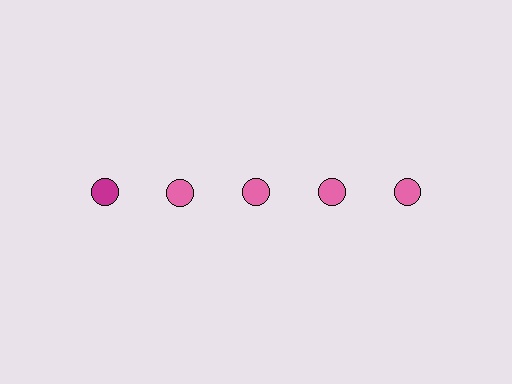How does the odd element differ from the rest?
It has a different color: magenta instead of pink.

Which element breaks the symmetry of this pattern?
The magenta circle in the top row, leftmost column breaks the symmetry. All other shapes are pink circles.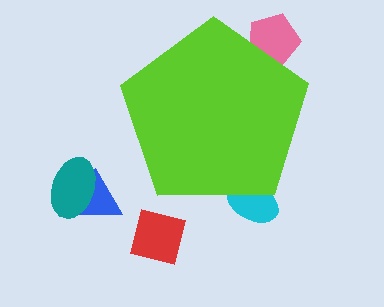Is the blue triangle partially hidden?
No, the blue triangle is fully visible.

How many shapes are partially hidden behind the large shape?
2 shapes are partially hidden.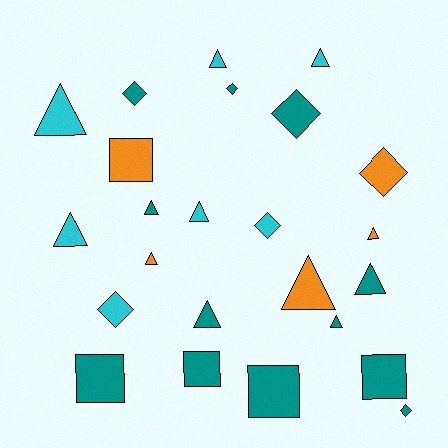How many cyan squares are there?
There are no cyan squares.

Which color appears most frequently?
Teal, with 12 objects.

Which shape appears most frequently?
Triangle, with 12 objects.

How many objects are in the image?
There are 24 objects.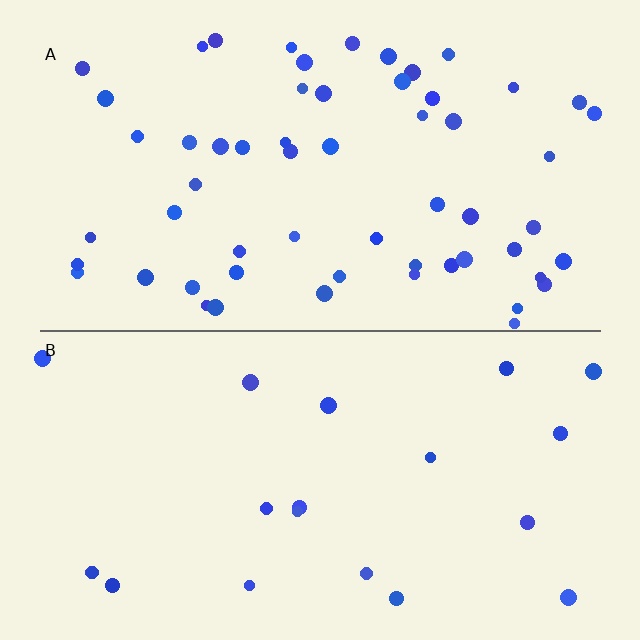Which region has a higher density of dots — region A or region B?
A (the top).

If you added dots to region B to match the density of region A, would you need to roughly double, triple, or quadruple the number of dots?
Approximately triple.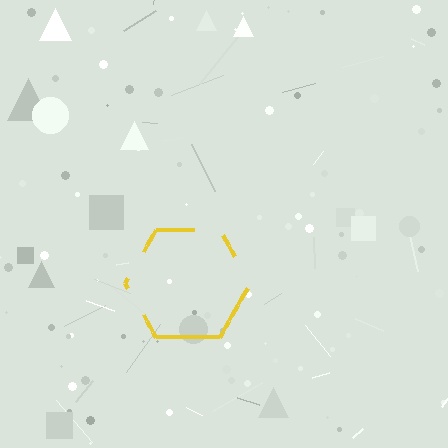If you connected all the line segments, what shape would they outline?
They would outline a hexagon.